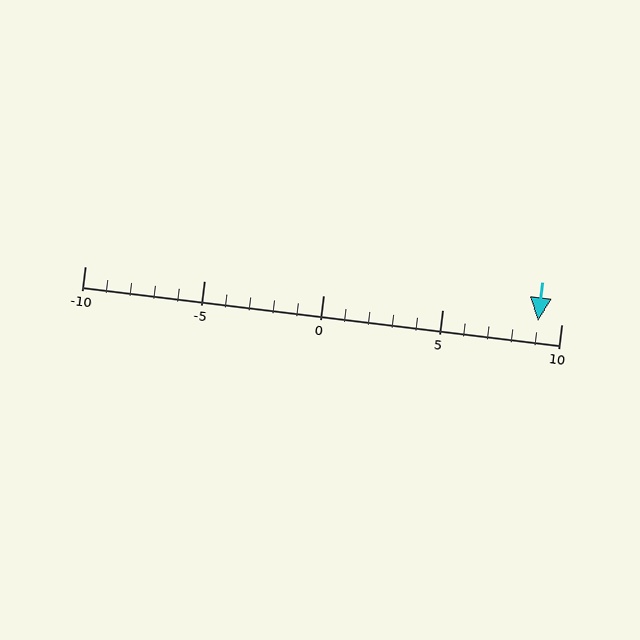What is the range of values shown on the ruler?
The ruler shows values from -10 to 10.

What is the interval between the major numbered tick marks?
The major tick marks are spaced 5 units apart.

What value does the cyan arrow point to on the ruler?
The cyan arrow points to approximately 9.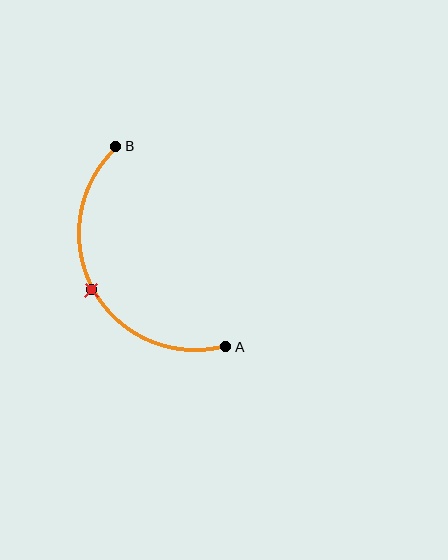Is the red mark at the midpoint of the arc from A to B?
Yes. The red mark lies on the arc at equal arc-length from both A and B — it is the arc midpoint.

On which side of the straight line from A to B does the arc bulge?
The arc bulges to the left of the straight line connecting A and B.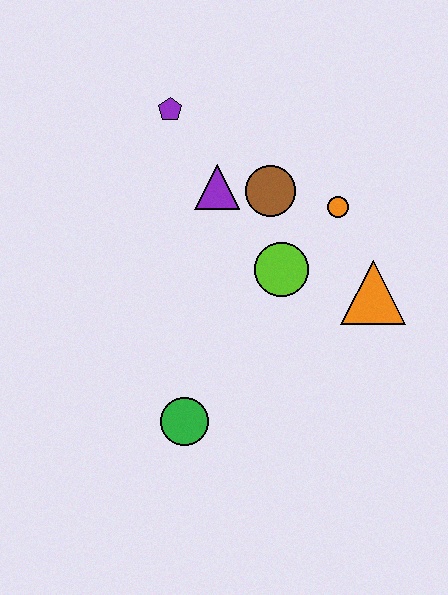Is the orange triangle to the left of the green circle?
No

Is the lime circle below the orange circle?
Yes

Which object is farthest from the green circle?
The purple pentagon is farthest from the green circle.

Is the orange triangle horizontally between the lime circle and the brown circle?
No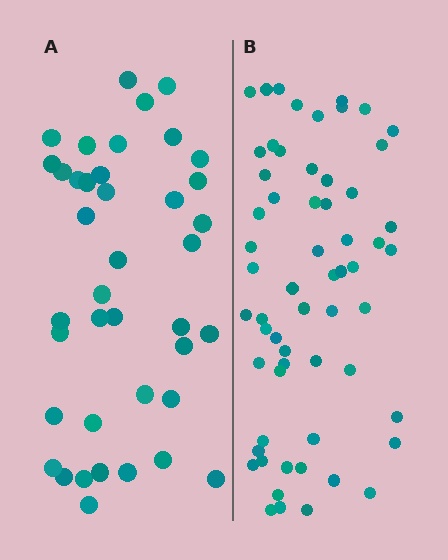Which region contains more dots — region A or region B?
Region B (the right region) has more dots.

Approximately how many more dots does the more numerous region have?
Region B has approximately 20 more dots than region A.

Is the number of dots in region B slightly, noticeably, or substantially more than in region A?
Region B has substantially more. The ratio is roughly 1.5 to 1.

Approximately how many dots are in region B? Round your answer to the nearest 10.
About 60 dots.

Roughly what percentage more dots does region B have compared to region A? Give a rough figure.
About 50% more.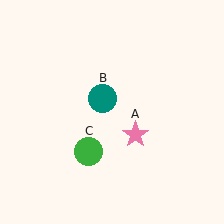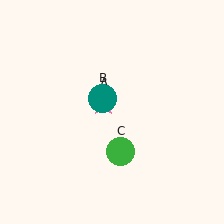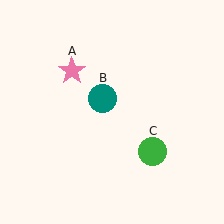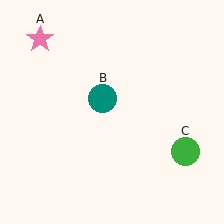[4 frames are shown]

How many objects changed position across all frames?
2 objects changed position: pink star (object A), green circle (object C).